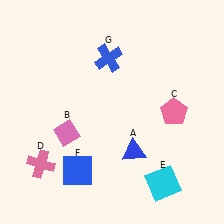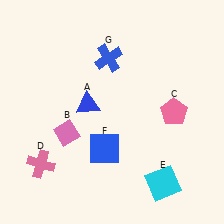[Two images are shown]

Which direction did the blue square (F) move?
The blue square (F) moved right.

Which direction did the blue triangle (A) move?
The blue triangle (A) moved up.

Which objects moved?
The objects that moved are: the blue triangle (A), the blue square (F).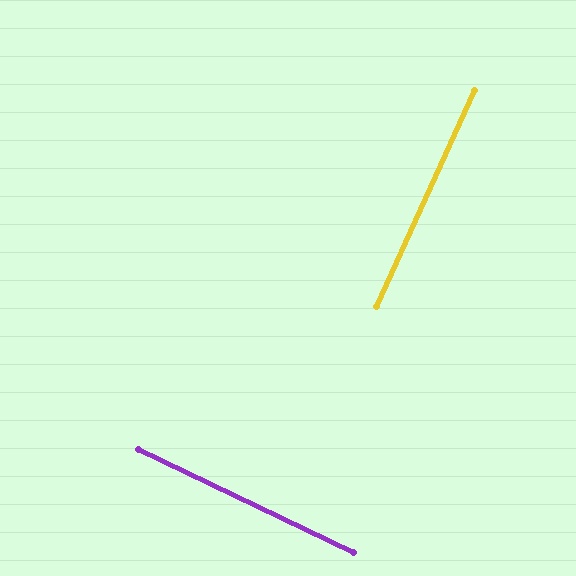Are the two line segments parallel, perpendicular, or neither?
Perpendicular — they meet at approximately 89°.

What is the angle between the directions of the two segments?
Approximately 89 degrees.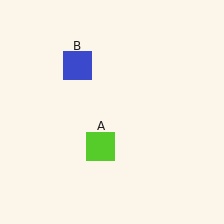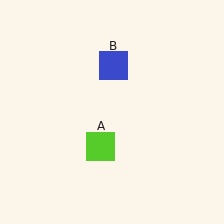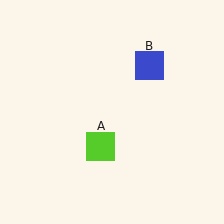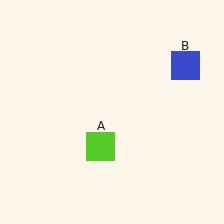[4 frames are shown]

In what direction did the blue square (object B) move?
The blue square (object B) moved right.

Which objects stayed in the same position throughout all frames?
Lime square (object A) remained stationary.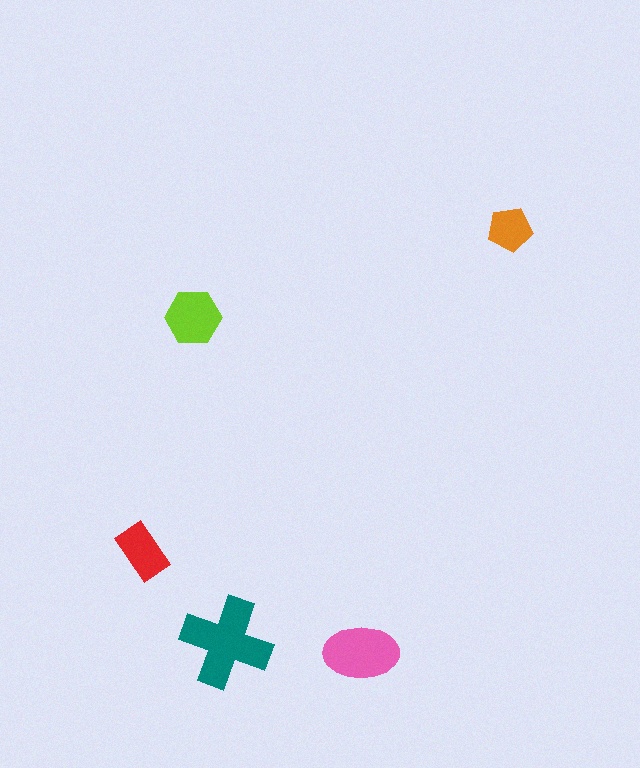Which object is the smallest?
The orange pentagon.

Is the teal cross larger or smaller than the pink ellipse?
Larger.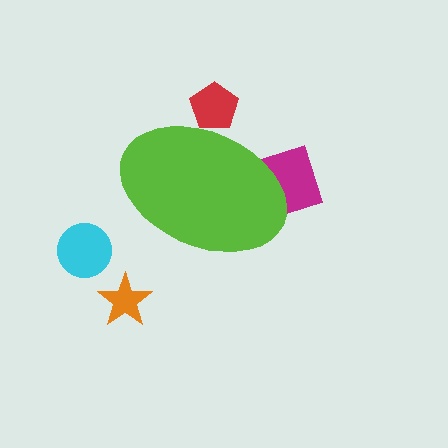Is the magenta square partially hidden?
Yes, the magenta square is partially hidden behind the lime ellipse.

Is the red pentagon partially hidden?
Yes, the red pentagon is partially hidden behind the lime ellipse.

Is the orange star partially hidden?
No, the orange star is fully visible.